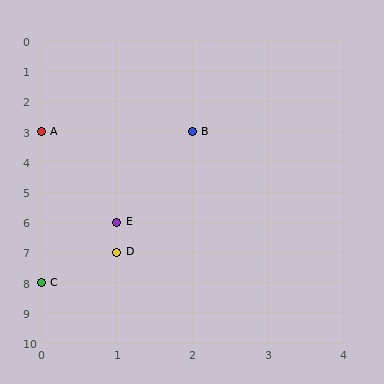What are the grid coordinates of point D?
Point D is at grid coordinates (1, 7).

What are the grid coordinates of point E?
Point E is at grid coordinates (1, 6).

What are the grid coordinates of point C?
Point C is at grid coordinates (0, 8).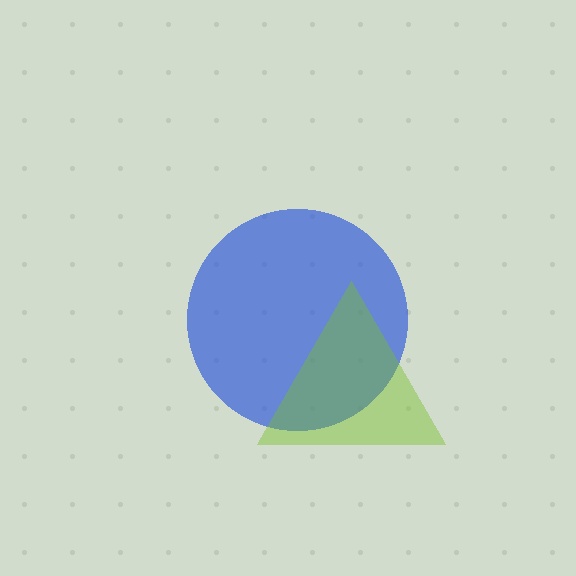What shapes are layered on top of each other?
The layered shapes are: a blue circle, a lime triangle.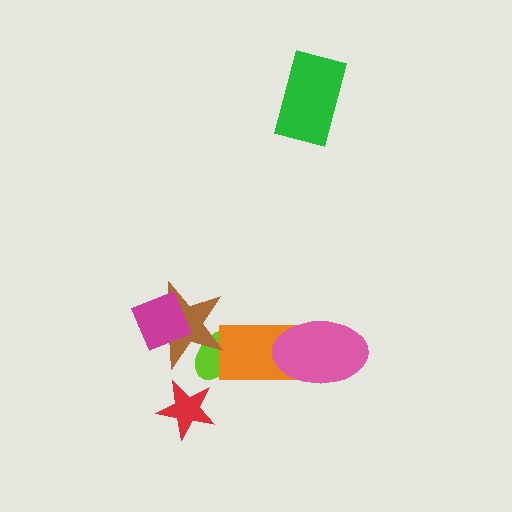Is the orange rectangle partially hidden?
Yes, it is partially covered by another shape.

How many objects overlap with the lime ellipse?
2 objects overlap with the lime ellipse.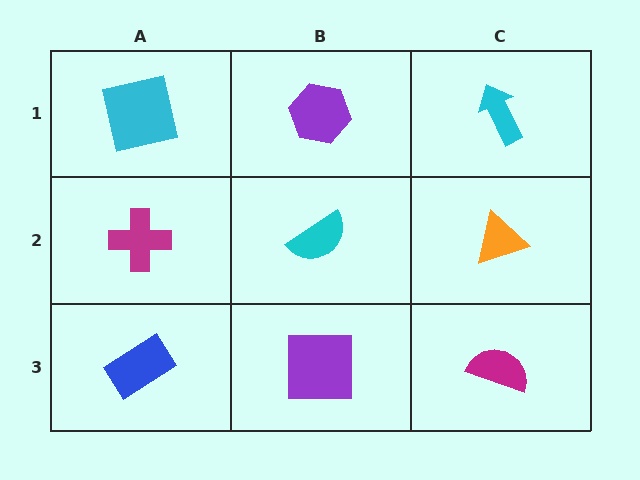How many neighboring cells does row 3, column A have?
2.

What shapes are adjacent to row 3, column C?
An orange triangle (row 2, column C), a purple square (row 3, column B).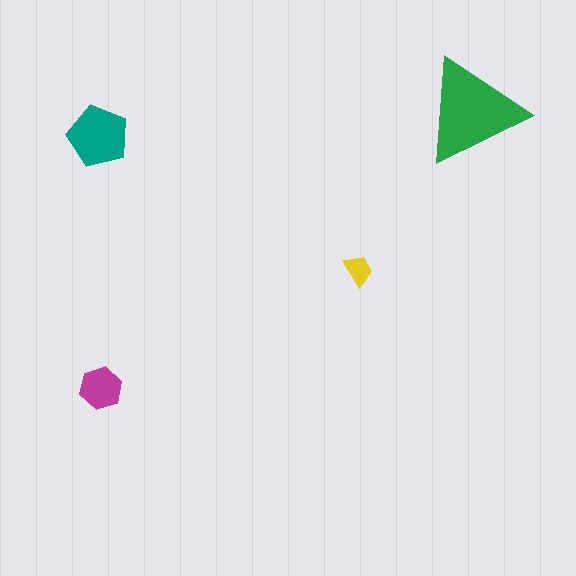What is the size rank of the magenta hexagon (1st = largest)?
3rd.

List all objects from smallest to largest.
The yellow trapezoid, the magenta hexagon, the teal pentagon, the green triangle.